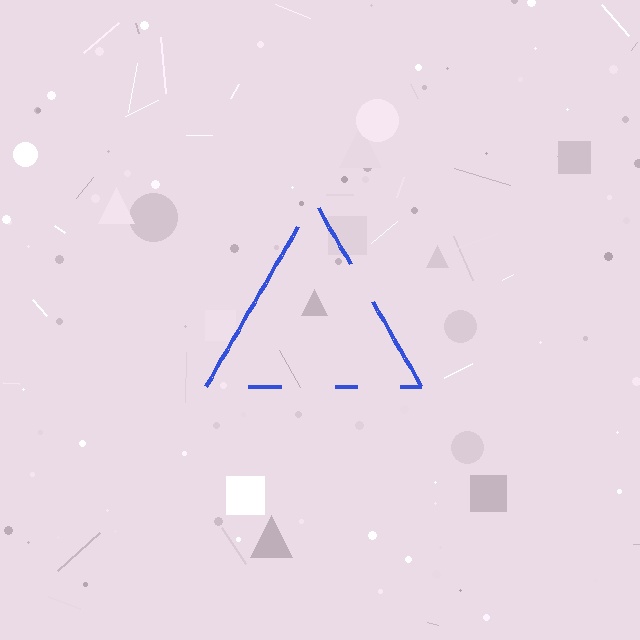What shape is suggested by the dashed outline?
The dashed outline suggests a triangle.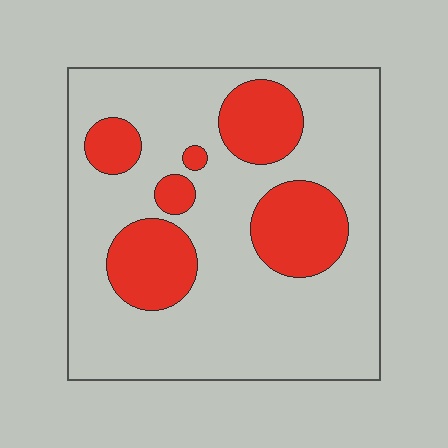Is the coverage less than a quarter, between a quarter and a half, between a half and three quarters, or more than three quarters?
Less than a quarter.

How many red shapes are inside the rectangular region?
6.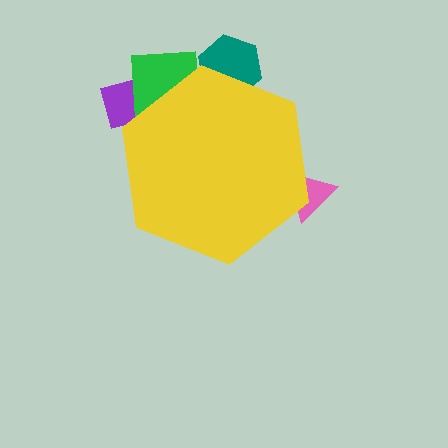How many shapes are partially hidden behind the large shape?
4 shapes are partially hidden.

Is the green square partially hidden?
Yes, the green square is partially hidden behind the yellow hexagon.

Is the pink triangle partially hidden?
Yes, the pink triangle is partially hidden behind the yellow hexagon.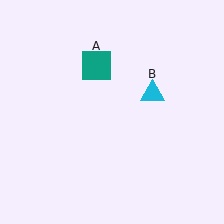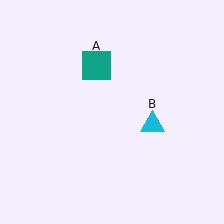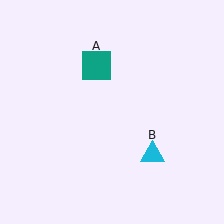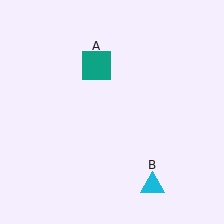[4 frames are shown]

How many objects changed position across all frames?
1 object changed position: cyan triangle (object B).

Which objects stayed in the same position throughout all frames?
Teal square (object A) remained stationary.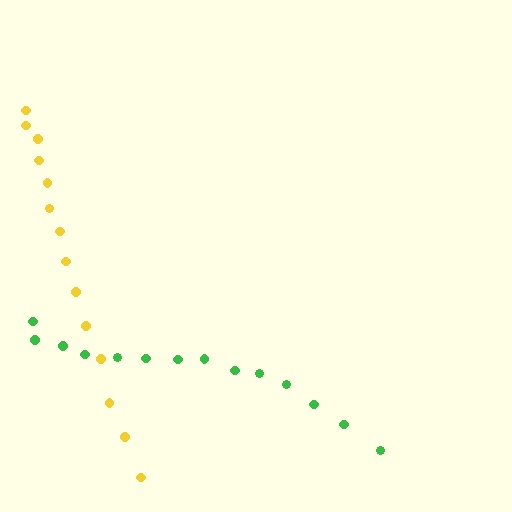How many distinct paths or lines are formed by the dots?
There are 2 distinct paths.